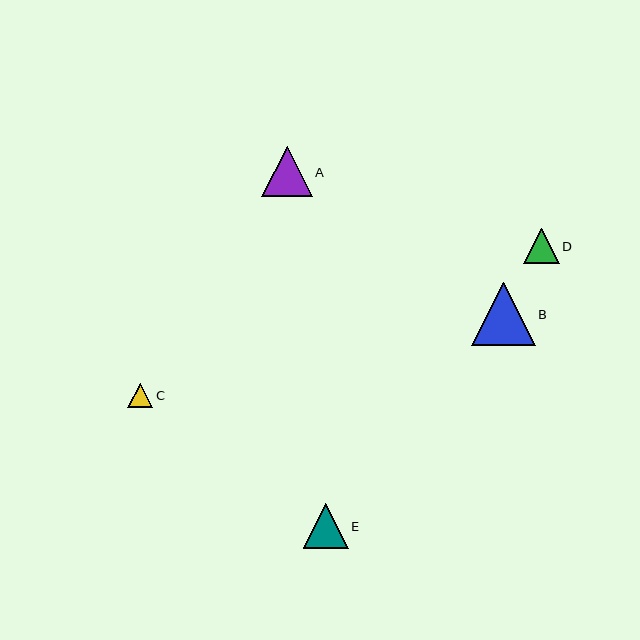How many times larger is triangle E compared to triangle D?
Triangle E is approximately 1.2 times the size of triangle D.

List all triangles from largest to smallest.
From largest to smallest: B, A, E, D, C.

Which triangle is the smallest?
Triangle C is the smallest with a size of approximately 25 pixels.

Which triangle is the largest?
Triangle B is the largest with a size of approximately 64 pixels.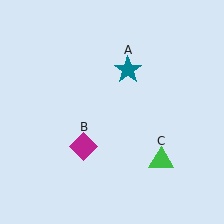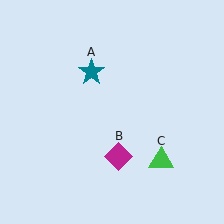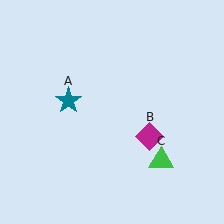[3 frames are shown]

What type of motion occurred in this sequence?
The teal star (object A), magenta diamond (object B) rotated counterclockwise around the center of the scene.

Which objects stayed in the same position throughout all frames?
Green triangle (object C) remained stationary.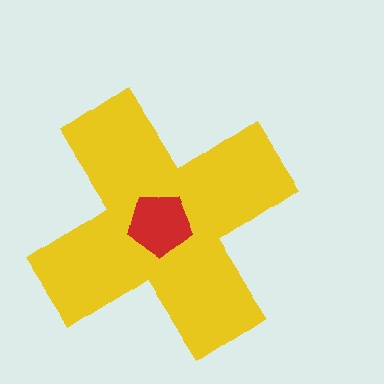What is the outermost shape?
The yellow cross.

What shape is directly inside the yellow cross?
The red pentagon.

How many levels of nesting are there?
2.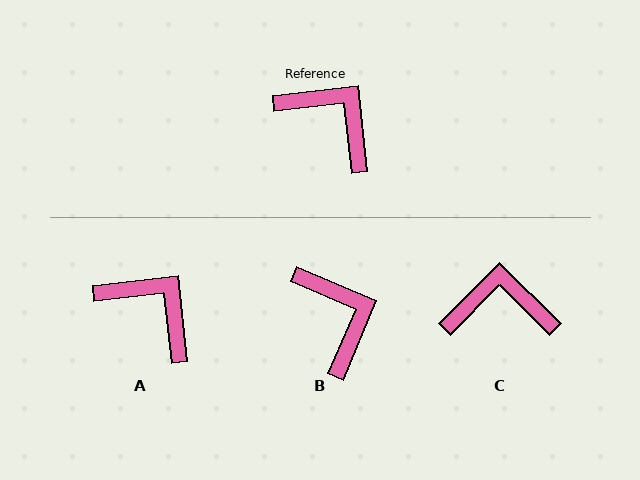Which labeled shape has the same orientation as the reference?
A.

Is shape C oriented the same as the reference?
No, it is off by about 39 degrees.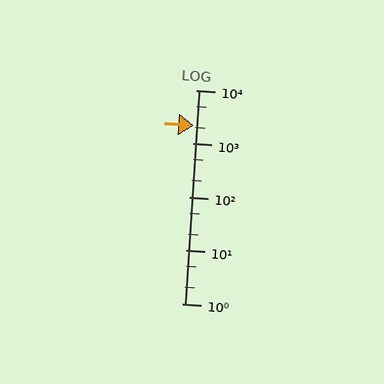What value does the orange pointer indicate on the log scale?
The pointer indicates approximately 2200.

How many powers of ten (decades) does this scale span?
The scale spans 4 decades, from 1 to 10000.